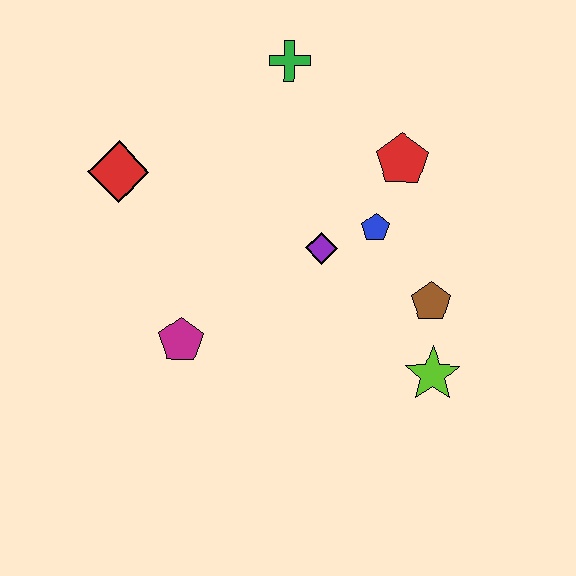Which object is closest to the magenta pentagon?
The purple diamond is closest to the magenta pentagon.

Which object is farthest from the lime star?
The red diamond is farthest from the lime star.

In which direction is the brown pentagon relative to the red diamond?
The brown pentagon is to the right of the red diamond.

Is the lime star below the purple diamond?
Yes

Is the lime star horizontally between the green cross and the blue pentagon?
No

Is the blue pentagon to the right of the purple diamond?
Yes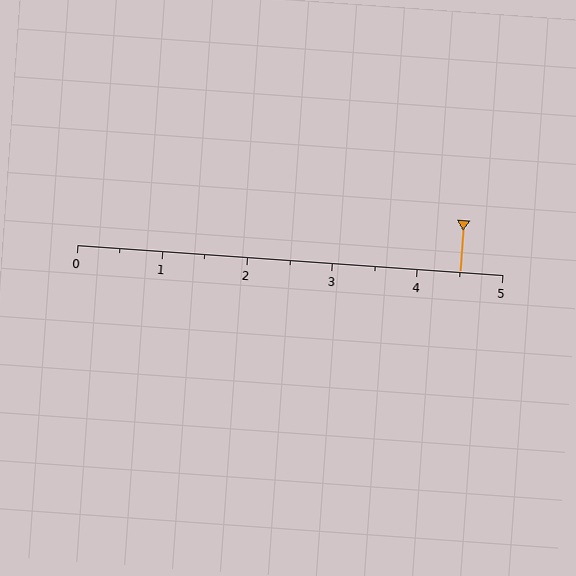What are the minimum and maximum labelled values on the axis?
The axis runs from 0 to 5.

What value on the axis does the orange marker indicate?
The marker indicates approximately 4.5.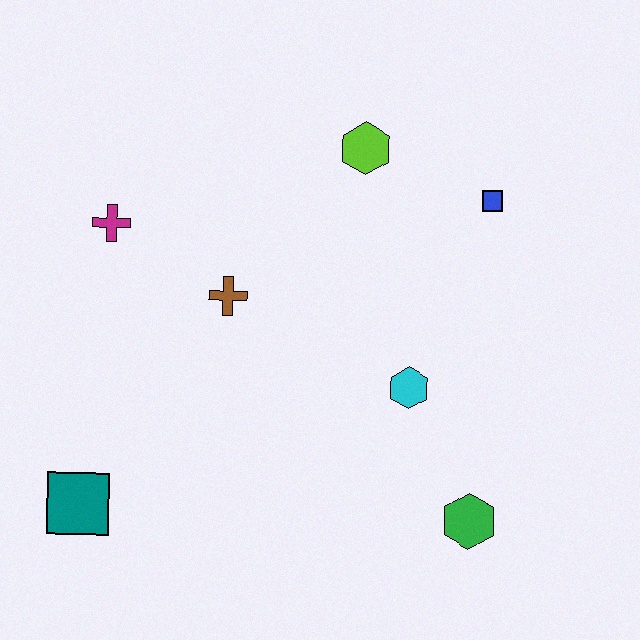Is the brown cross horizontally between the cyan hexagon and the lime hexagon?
No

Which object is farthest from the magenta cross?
The green hexagon is farthest from the magenta cross.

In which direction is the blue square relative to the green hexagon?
The blue square is above the green hexagon.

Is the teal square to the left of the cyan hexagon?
Yes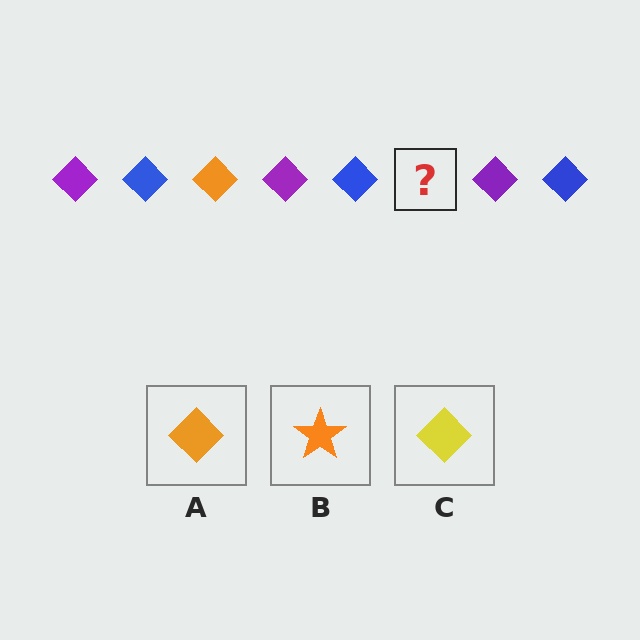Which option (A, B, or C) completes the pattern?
A.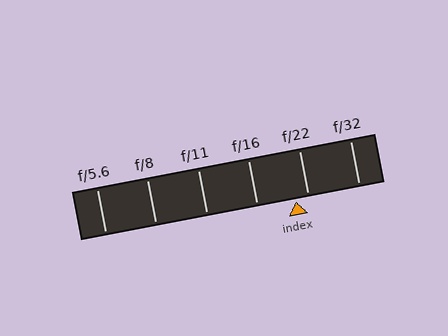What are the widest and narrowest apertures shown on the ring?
The widest aperture shown is f/5.6 and the narrowest is f/32.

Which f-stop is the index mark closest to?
The index mark is closest to f/22.